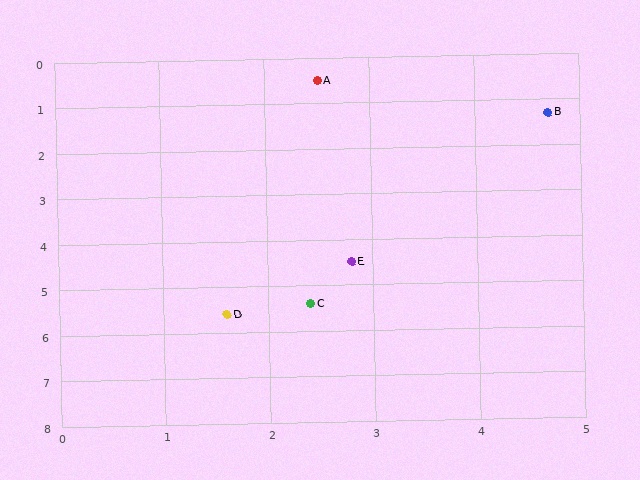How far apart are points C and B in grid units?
Points C and B are about 4.7 grid units apart.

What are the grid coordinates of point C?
Point C is at approximately (2.4, 5.4).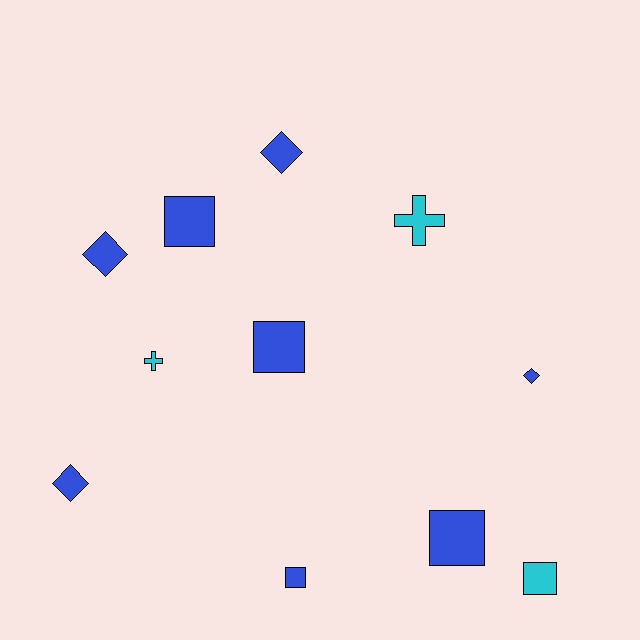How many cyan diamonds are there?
There are no cyan diamonds.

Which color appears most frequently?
Blue, with 8 objects.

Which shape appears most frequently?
Square, with 5 objects.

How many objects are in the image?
There are 11 objects.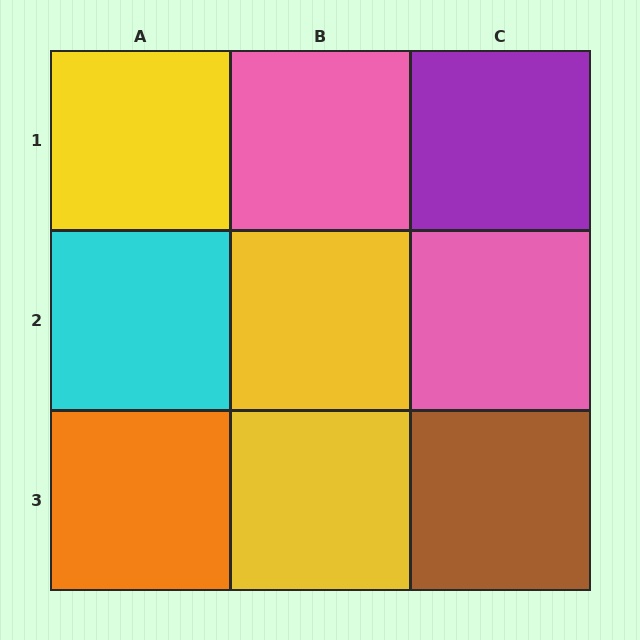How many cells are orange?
1 cell is orange.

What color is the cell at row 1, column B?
Pink.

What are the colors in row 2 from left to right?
Cyan, yellow, pink.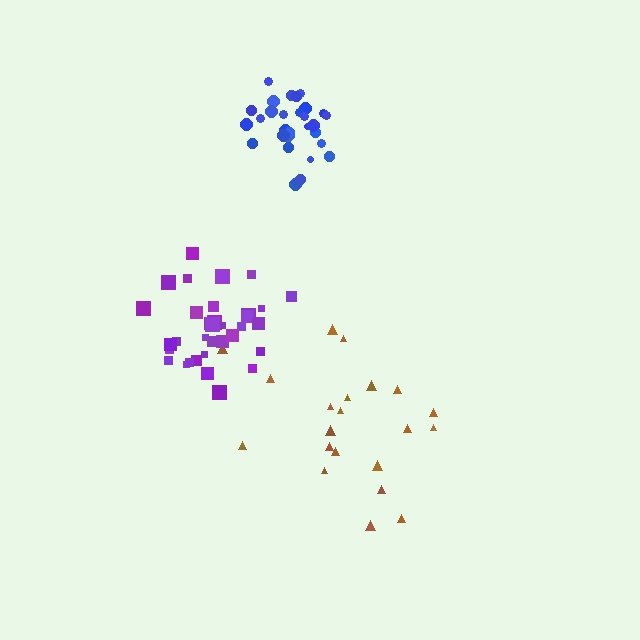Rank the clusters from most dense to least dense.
blue, purple, brown.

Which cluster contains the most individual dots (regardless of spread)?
Purple (34).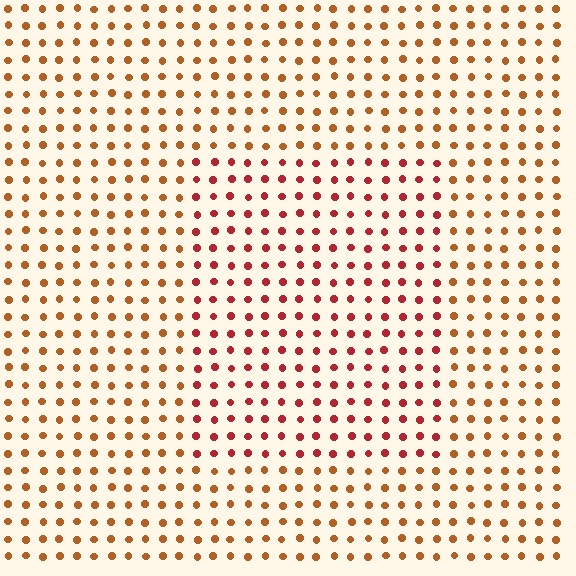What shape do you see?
I see a rectangle.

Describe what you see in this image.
The image is filled with small brown elements in a uniform arrangement. A rectangle-shaped region is visible where the elements are tinted to a slightly different hue, forming a subtle color boundary.